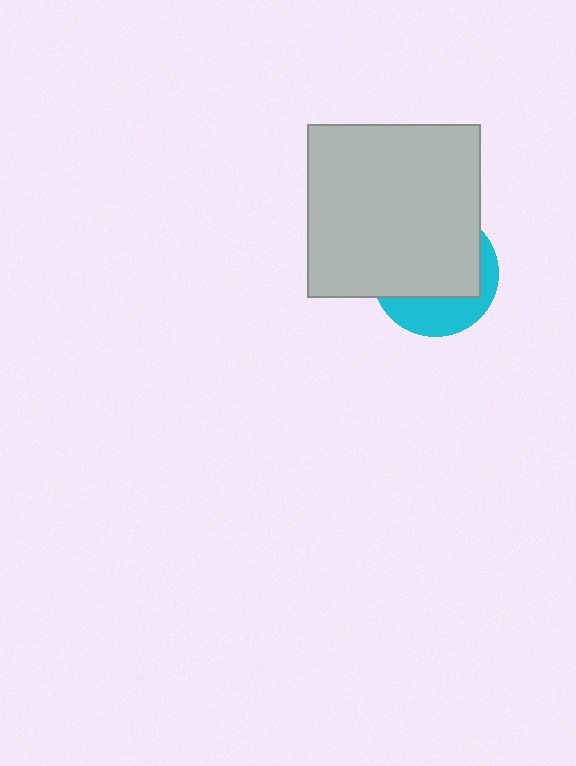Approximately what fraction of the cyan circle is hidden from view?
Roughly 66% of the cyan circle is hidden behind the light gray square.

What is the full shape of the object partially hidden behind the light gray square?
The partially hidden object is a cyan circle.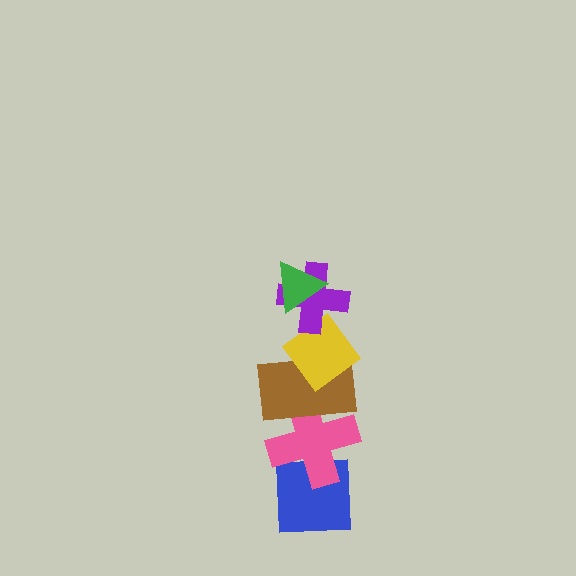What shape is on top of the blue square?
The pink cross is on top of the blue square.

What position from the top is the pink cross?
The pink cross is 5th from the top.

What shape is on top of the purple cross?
The green triangle is on top of the purple cross.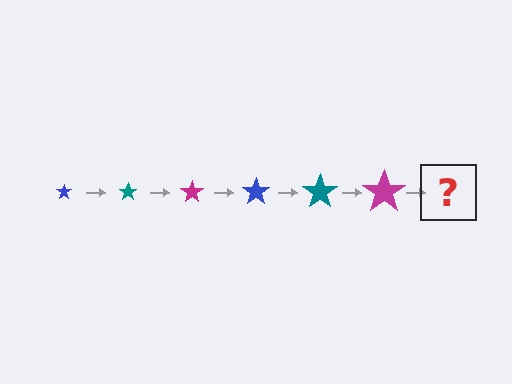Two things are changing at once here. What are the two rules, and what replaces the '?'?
The two rules are that the star grows larger each step and the color cycles through blue, teal, and magenta. The '?' should be a blue star, larger than the previous one.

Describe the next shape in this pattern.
It should be a blue star, larger than the previous one.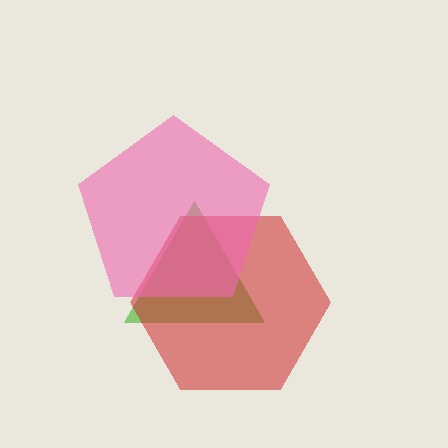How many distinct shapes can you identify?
There are 3 distinct shapes: a lime triangle, a red hexagon, a pink pentagon.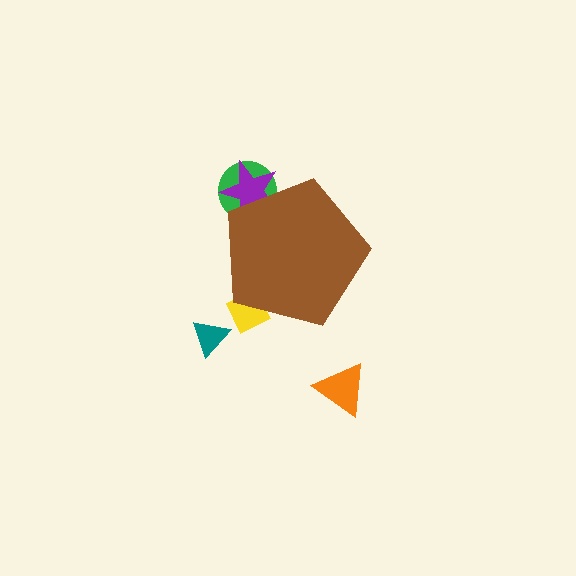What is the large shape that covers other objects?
A brown pentagon.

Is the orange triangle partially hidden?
No, the orange triangle is fully visible.